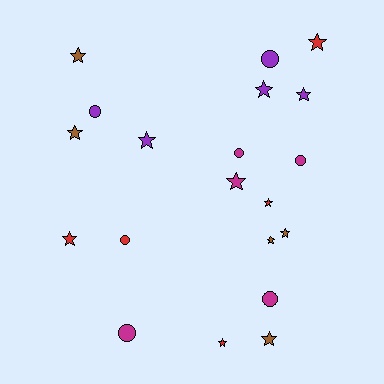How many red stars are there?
There are 4 red stars.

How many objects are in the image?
There are 20 objects.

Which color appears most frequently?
Purple, with 5 objects.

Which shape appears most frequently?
Star, with 13 objects.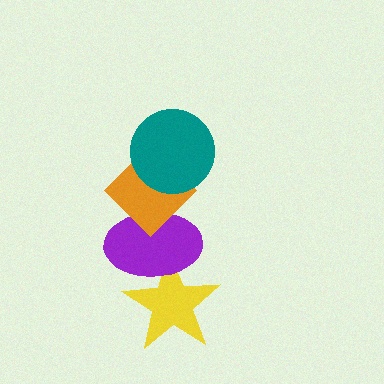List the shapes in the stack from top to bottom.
From top to bottom: the teal circle, the orange diamond, the purple ellipse, the yellow star.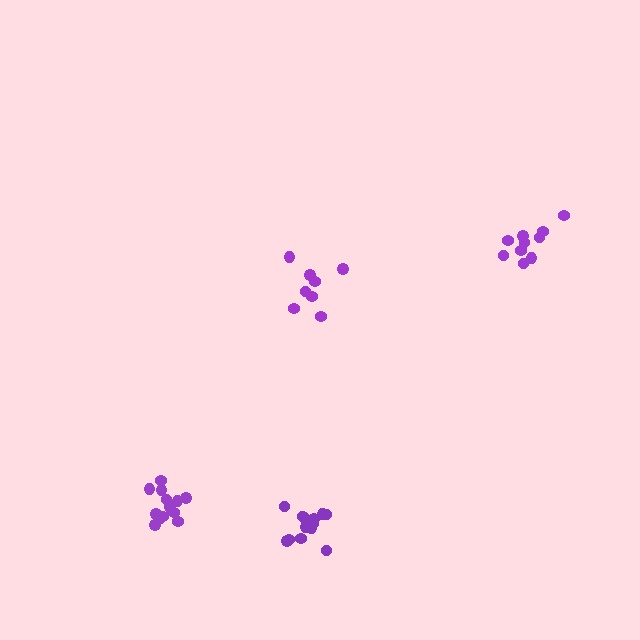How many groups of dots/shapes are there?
There are 4 groups.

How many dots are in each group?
Group 1: 14 dots, Group 2: 8 dots, Group 3: 10 dots, Group 4: 13 dots (45 total).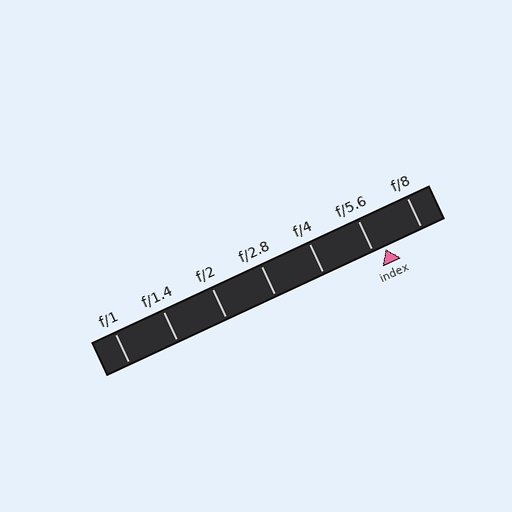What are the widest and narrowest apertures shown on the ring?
The widest aperture shown is f/1 and the narrowest is f/8.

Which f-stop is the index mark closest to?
The index mark is closest to f/5.6.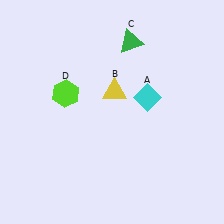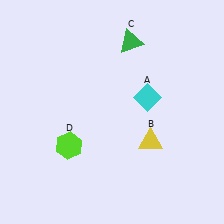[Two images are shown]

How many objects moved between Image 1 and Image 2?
2 objects moved between the two images.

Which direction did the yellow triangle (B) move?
The yellow triangle (B) moved down.